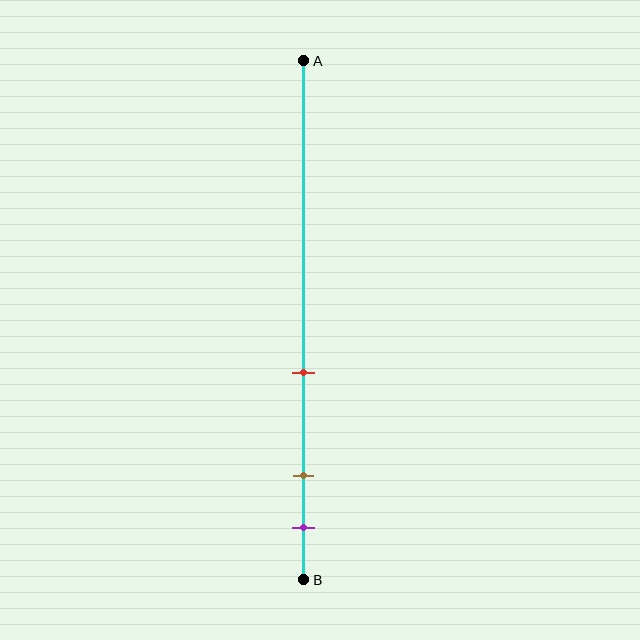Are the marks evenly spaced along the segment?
No, the marks are not evenly spaced.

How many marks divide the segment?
There are 3 marks dividing the segment.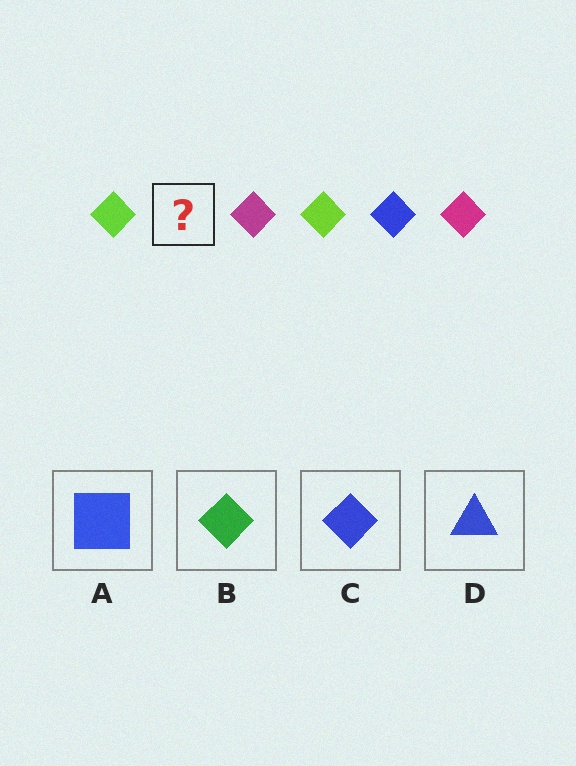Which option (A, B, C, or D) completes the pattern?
C.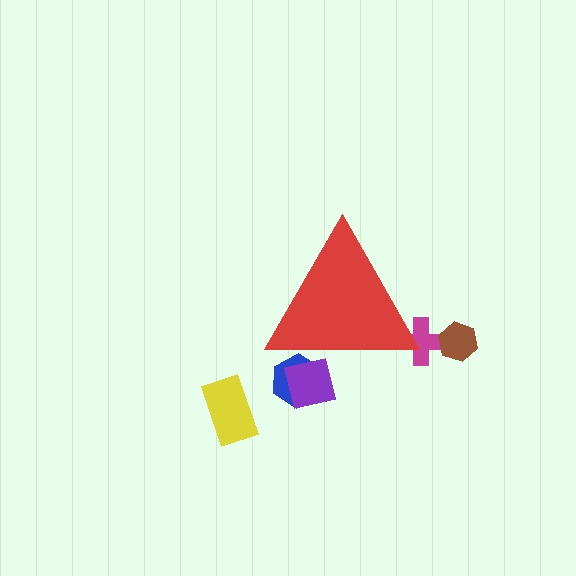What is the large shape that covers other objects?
A red triangle.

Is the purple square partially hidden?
Yes, the purple square is partially hidden behind the red triangle.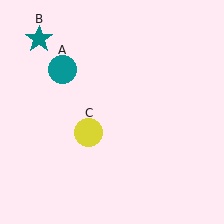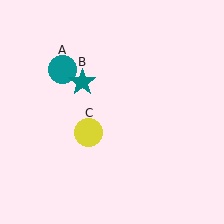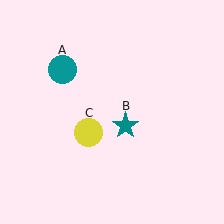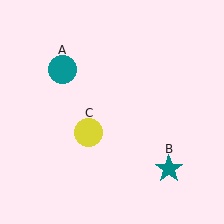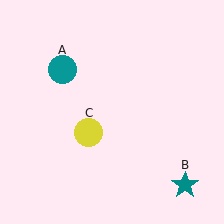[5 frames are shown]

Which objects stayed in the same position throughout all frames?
Teal circle (object A) and yellow circle (object C) remained stationary.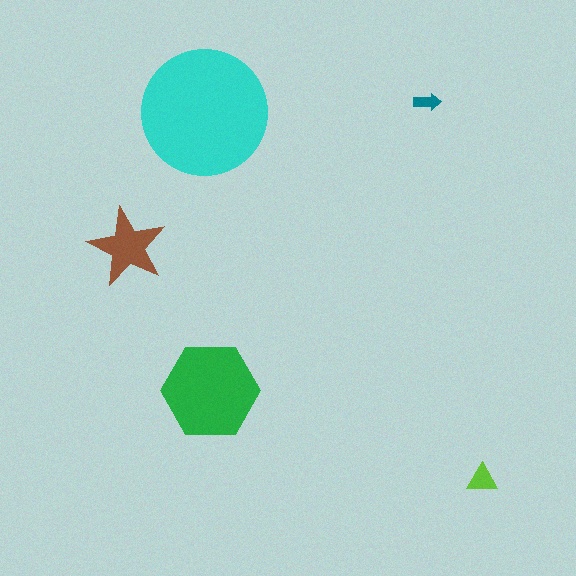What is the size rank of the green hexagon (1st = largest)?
2nd.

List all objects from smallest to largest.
The teal arrow, the lime triangle, the brown star, the green hexagon, the cyan circle.